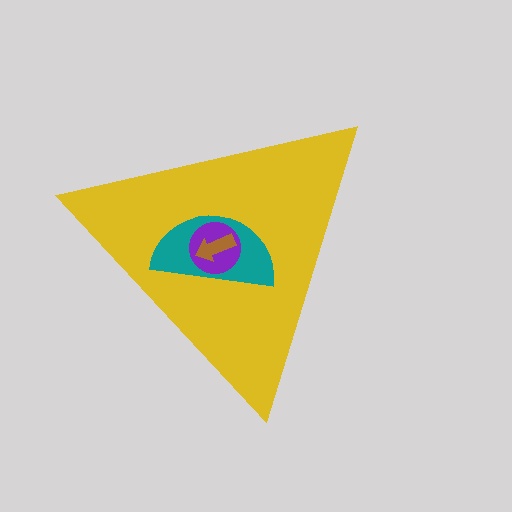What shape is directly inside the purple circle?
The brown arrow.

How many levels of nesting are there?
4.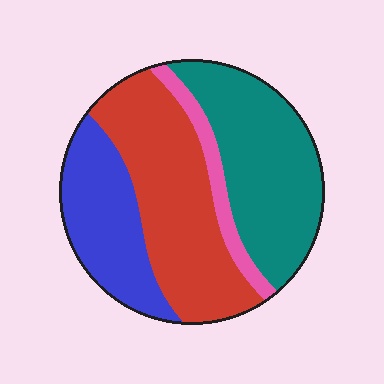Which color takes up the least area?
Pink, at roughly 10%.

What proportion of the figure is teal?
Teal covers around 35% of the figure.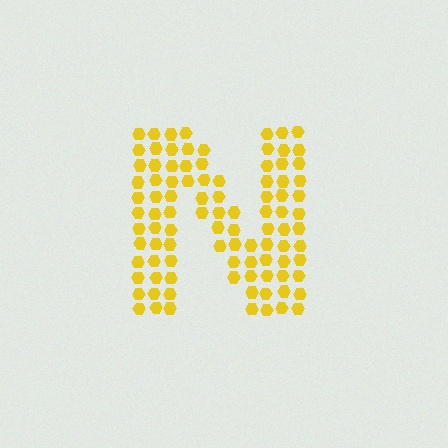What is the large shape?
The large shape is the letter N.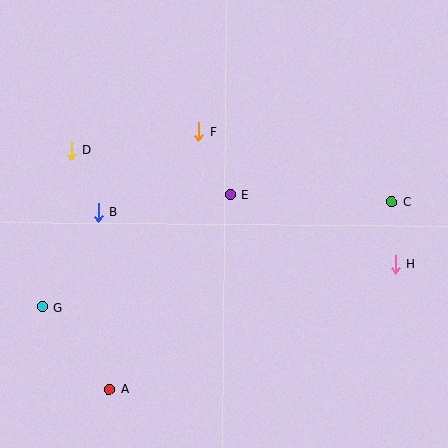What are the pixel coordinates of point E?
Point E is at (230, 195).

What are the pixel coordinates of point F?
Point F is at (198, 131).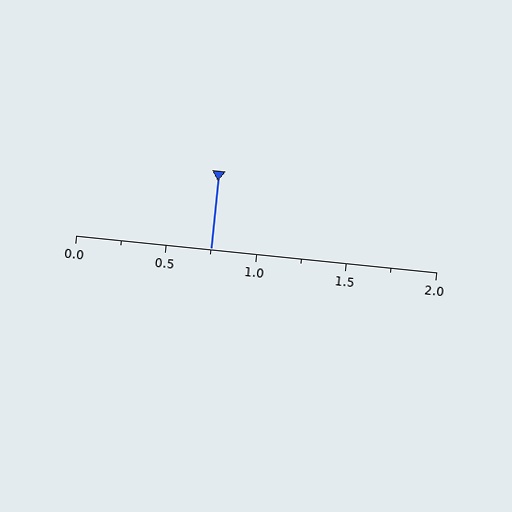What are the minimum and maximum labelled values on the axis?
The axis runs from 0.0 to 2.0.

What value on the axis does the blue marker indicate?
The marker indicates approximately 0.75.